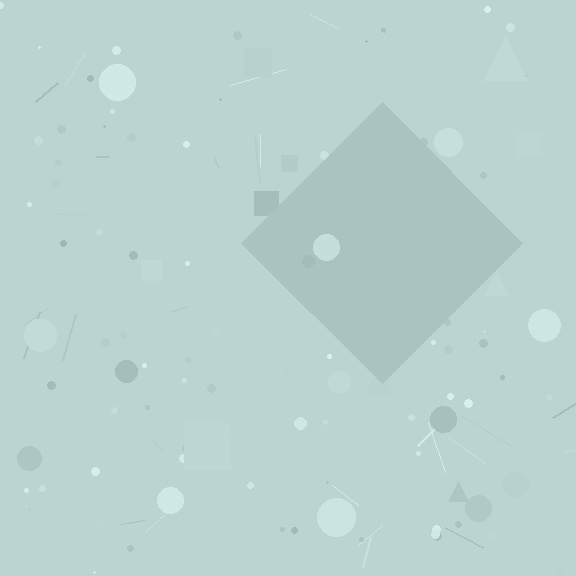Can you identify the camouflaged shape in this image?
The camouflaged shape is a diamond.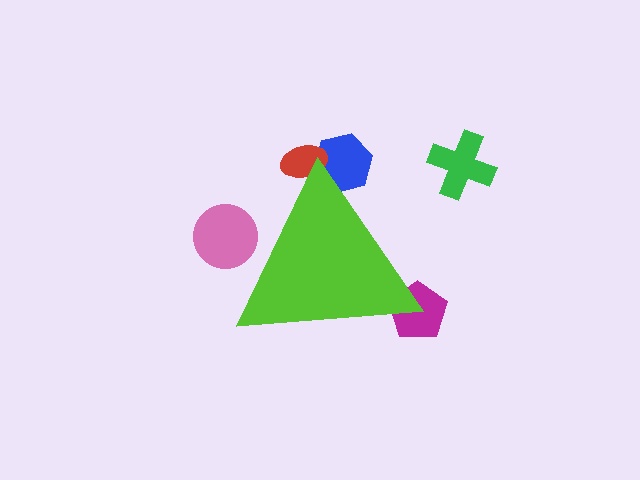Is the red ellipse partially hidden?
Yes, the red ellipse is partially hidden behind the lime triangle.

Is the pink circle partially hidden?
Yes, the pink circle is partially hidden behind the lime triangle.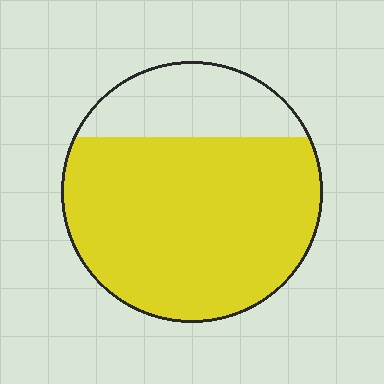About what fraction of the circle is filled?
About three quarters (3/4).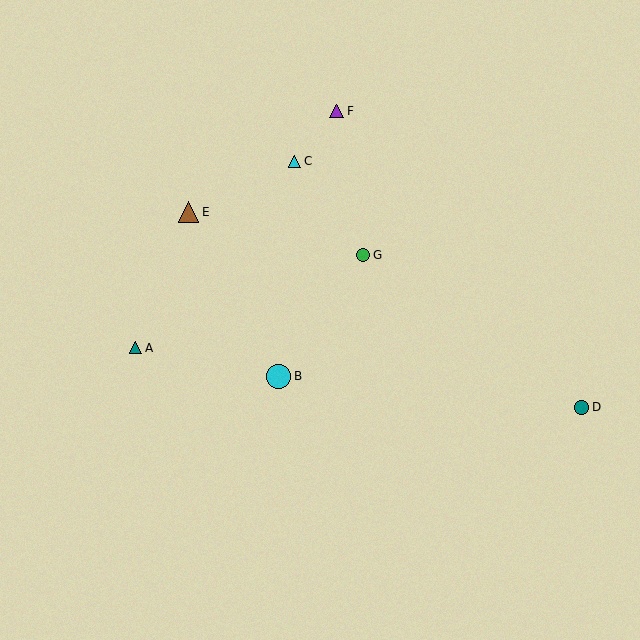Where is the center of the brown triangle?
The center of the brown triangle is at (189, 212).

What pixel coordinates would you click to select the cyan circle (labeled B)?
Click at (279, 377) to select the cyan circle B.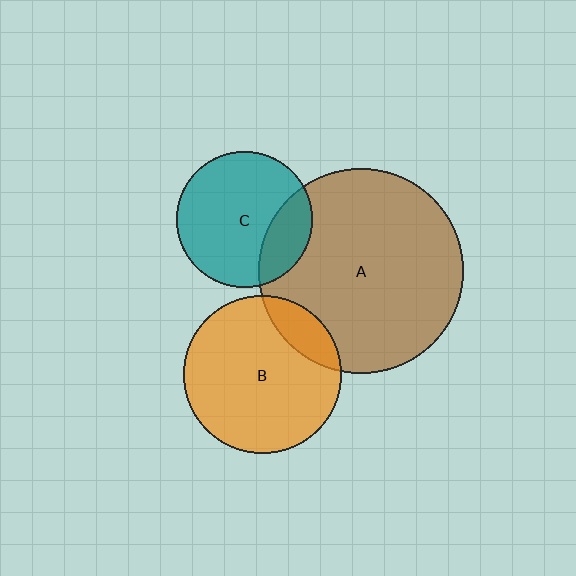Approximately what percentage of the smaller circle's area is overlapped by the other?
Approximately 20%.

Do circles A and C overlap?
Yes.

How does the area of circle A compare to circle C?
Approximately 2.3 times.